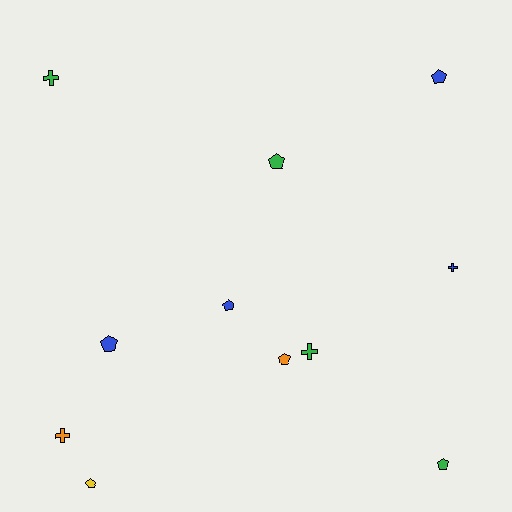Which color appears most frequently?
Blue, with 4 objects.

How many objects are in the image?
There are 11 objects.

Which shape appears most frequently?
Pentagon, with 7 objects.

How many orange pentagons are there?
There is 1 orange pentagon.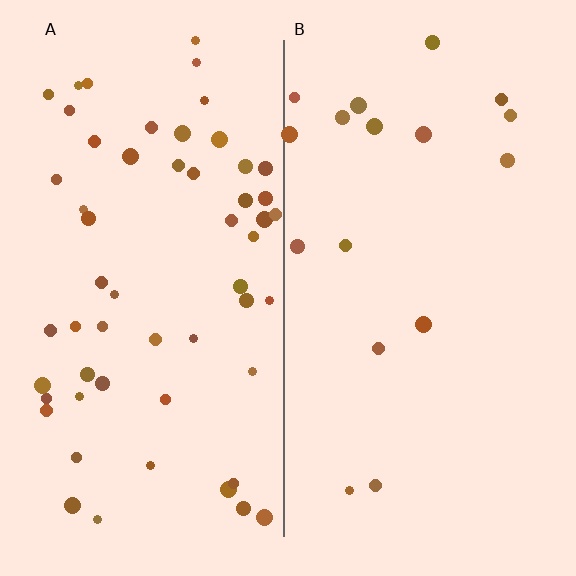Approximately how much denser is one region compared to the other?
Approximately 3.3× — region A over region B.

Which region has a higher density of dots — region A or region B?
A (the left).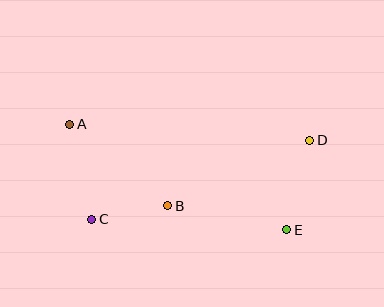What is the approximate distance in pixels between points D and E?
The distance between D and E is approximately 93 pixels.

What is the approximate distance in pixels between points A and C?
The distance between A and C is approximately 97 pixels.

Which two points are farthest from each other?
Points A and E are farthest from each other.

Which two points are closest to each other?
Points B and C are closest to each other.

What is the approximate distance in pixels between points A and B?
The distance between A and B is approximately 127 pixels.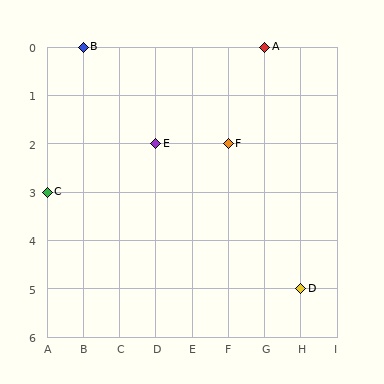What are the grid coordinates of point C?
Point C is at grid coordinates (A, 3).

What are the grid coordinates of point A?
Point A is at grid coordinates (G, 0).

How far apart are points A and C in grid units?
Points A and C are 6 columns and 3 rows apart (about 6.7 grid units diagonally).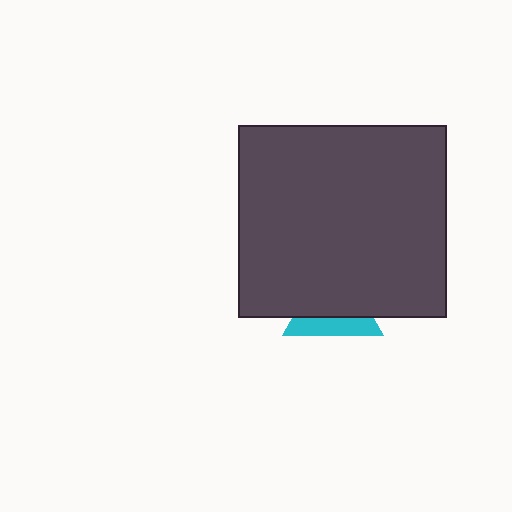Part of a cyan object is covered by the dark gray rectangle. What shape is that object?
It is a triangle.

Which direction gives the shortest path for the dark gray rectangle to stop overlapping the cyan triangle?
Moving up gives the shortest separation.